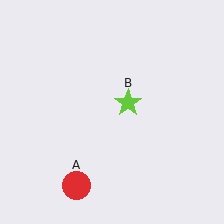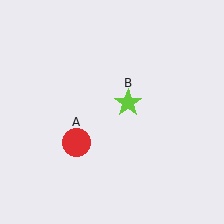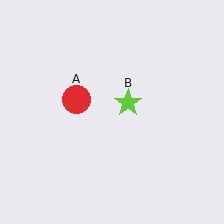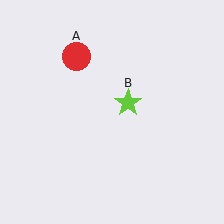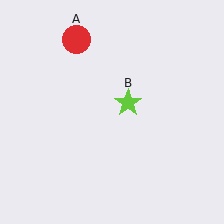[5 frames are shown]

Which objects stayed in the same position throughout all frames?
Lime star (object B) remained stationary.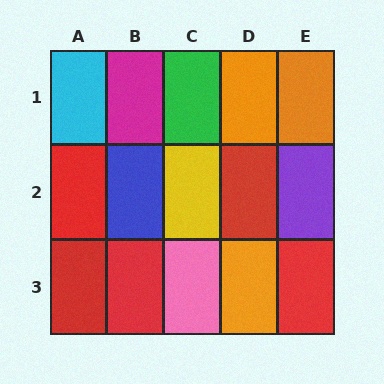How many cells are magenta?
1 cell is magenta.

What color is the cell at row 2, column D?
Red.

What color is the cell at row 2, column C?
Yellow.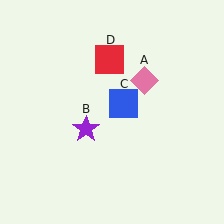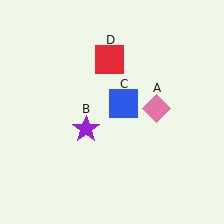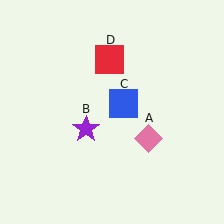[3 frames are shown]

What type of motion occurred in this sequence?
The pink diamond (object A) rotated clockwise around the center of the scene.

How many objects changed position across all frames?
1 object changed position: pink diamond (object A).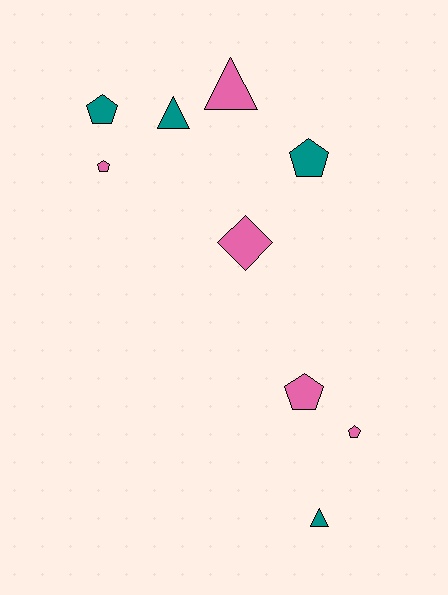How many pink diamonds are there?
There is 1 pink diamond.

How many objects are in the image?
There are 9 objects.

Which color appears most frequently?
Pink, with 5 objects.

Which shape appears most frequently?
Pentagon, with 5 objects.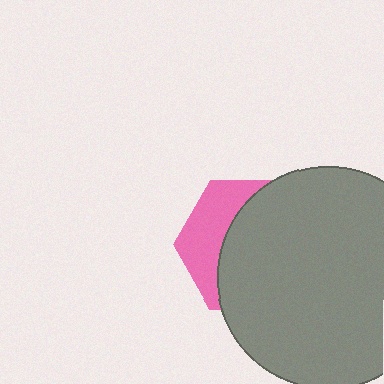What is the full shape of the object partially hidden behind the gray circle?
The partially hidden object is a pink hexagon.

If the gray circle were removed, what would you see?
You would see the complete pink hexagon.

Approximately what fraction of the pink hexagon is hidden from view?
Roughly 66% of the pink hexagon is hidden behind the gray circle.